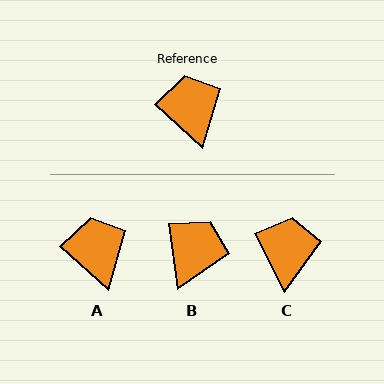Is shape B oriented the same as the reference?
No, it is off by about 39 degrees.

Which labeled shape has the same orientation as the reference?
A.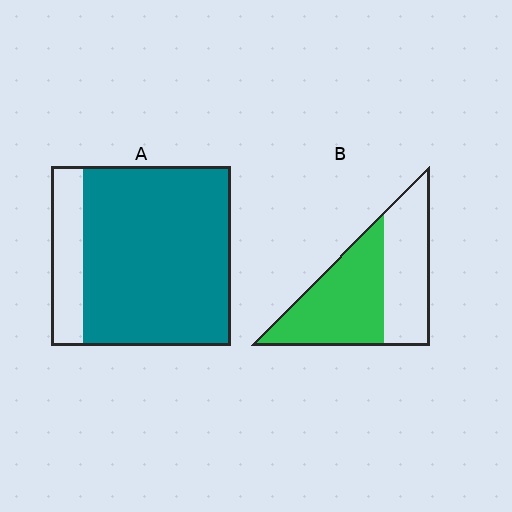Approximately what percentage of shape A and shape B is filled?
A is approximately 80% and B is approximately 55%.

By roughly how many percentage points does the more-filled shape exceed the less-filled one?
By roughly 25 percentage points (A over B).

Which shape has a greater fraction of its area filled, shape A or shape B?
Shape A.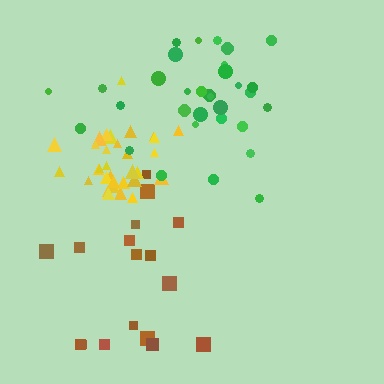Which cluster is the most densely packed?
Yellow.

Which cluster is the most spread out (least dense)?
Brown.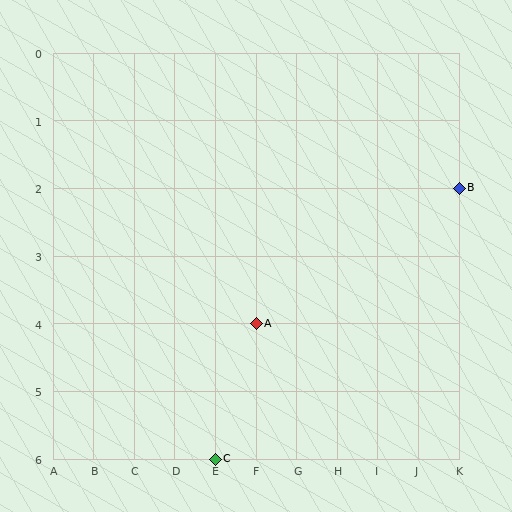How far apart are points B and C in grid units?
Points B and C are 6 columns and 4 rows apart (about 7.2 grid units diagonally).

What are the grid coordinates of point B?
Point B is at grid coordinates (K, 2).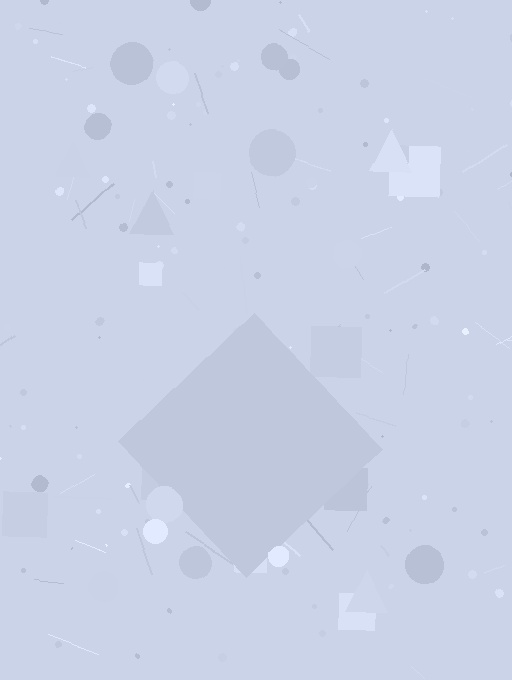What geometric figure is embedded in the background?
A diamond is embedded in the background.